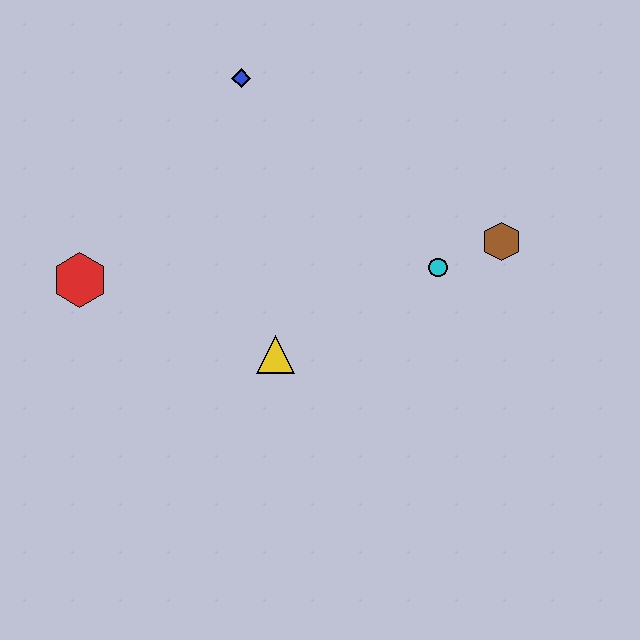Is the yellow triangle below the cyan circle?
Yes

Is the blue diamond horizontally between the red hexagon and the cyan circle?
Yes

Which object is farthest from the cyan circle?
The red hexagon is farthest from the cyan circle.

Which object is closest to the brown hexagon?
The cyan circle is closest to the brown hexagon.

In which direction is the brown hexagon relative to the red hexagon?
The brown hexagon is to the right of the red hexagon.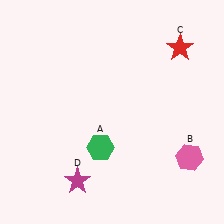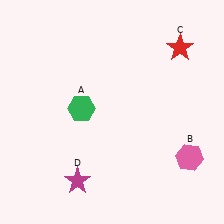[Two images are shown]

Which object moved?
The green hexagon (A) moved up.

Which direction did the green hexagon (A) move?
The green hexagon (A) moved up.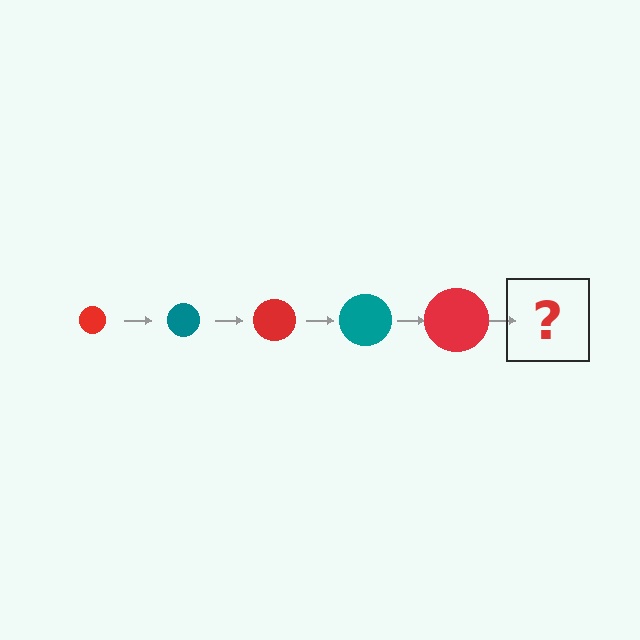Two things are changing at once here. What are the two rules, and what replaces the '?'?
The two rules are that the circle grows larger each step and the color cycles through red and teal. The '?' should be a teal circle, larger than the previous one.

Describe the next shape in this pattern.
It should be a teal circle, larger than the previous one.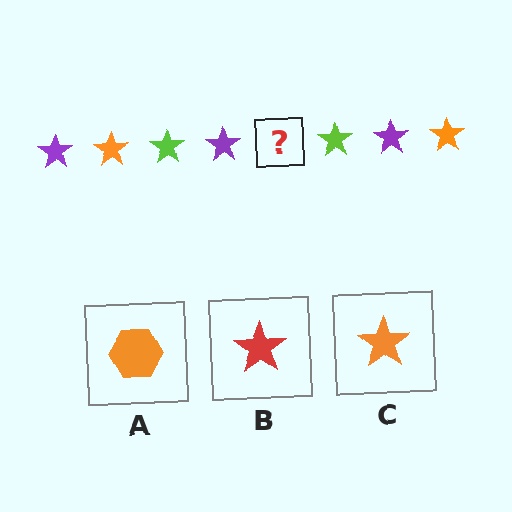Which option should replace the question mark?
Option C.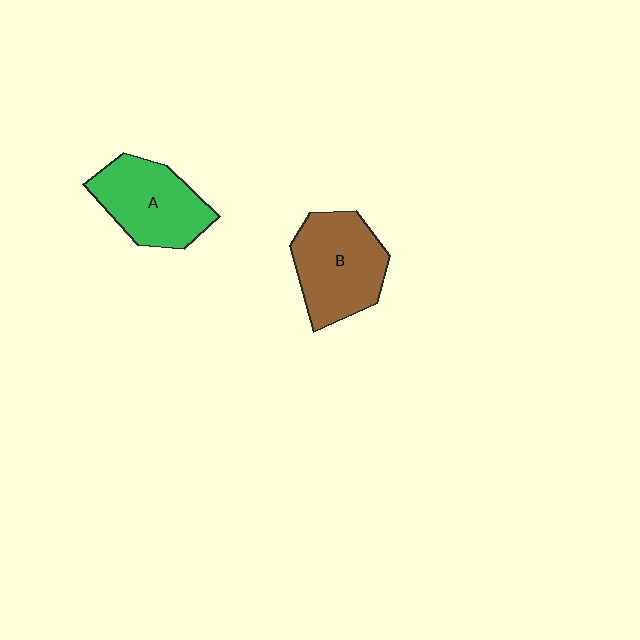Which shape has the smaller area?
Shape A (green).